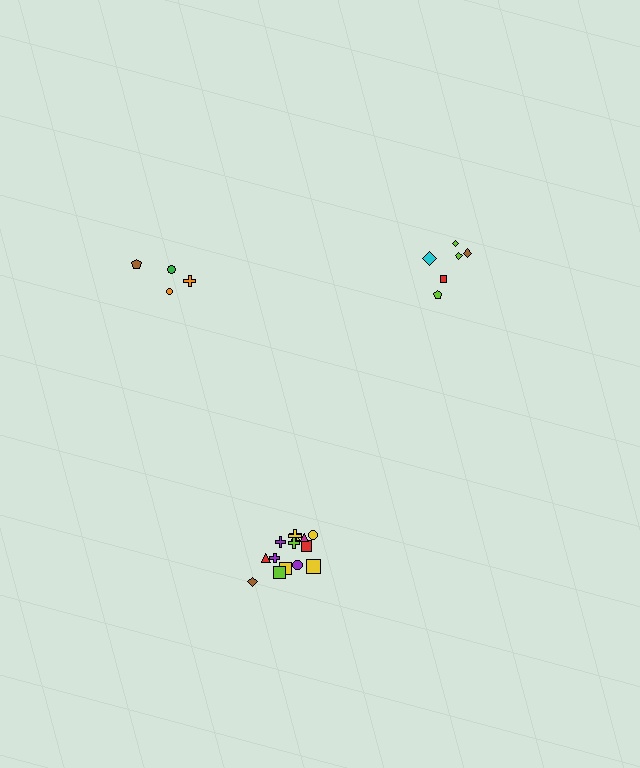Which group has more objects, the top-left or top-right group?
The top-right group.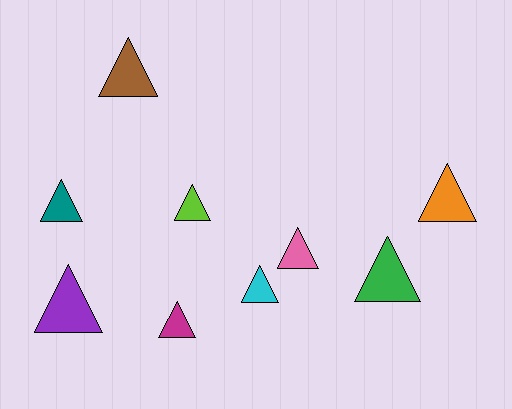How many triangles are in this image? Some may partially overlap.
There are 9 triangles.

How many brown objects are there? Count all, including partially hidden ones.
There is 1 brown object.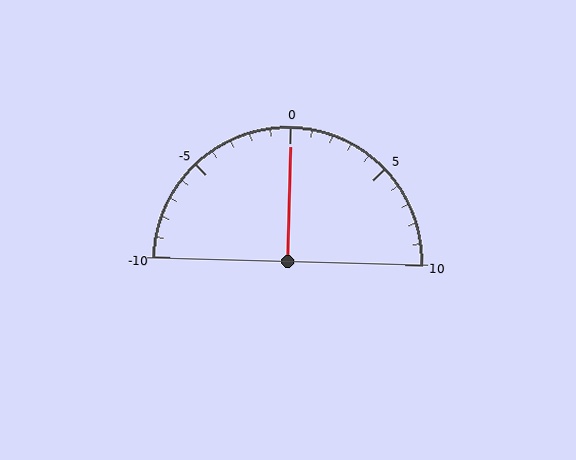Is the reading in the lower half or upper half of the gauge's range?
The reading is in the upper half of the range (-10 to 10).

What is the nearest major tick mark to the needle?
The nearest major tick mark is 0.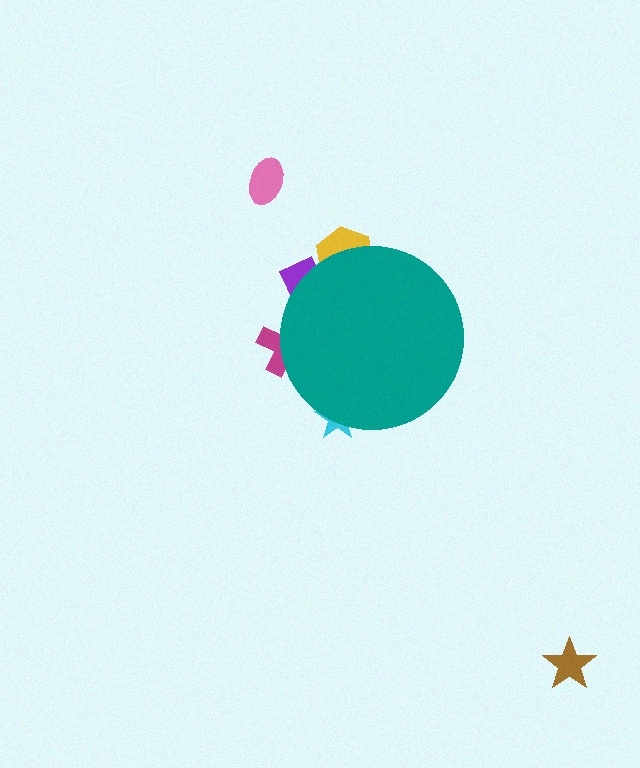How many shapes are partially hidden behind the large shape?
4 shapes are partially hidden.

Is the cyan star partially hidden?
Yes, the cyan star is partially hidden behind the teal circle.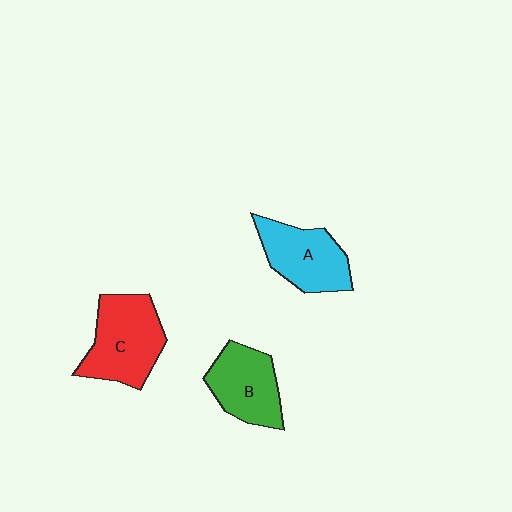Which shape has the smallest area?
Shape B (green).